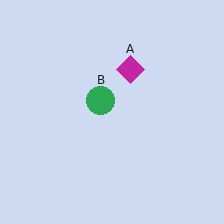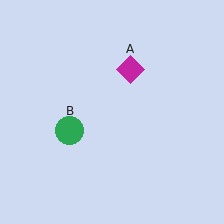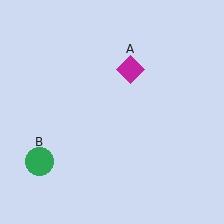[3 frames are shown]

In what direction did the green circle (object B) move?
The green circle (object B) moved down and to the left.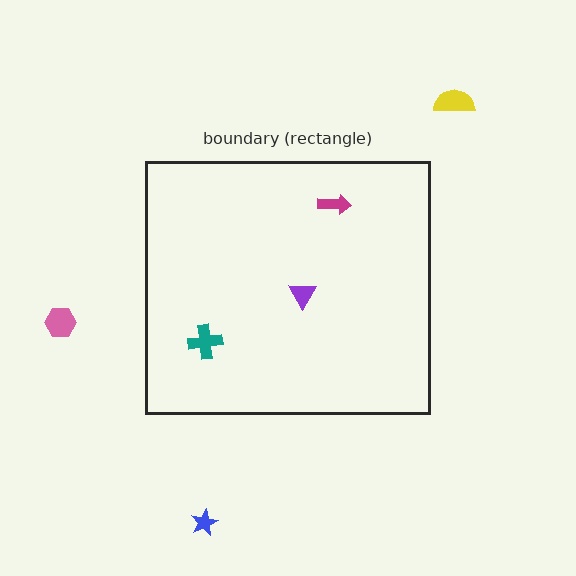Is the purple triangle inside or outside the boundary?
Inside.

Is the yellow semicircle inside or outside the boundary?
Outside.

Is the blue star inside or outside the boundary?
Outside.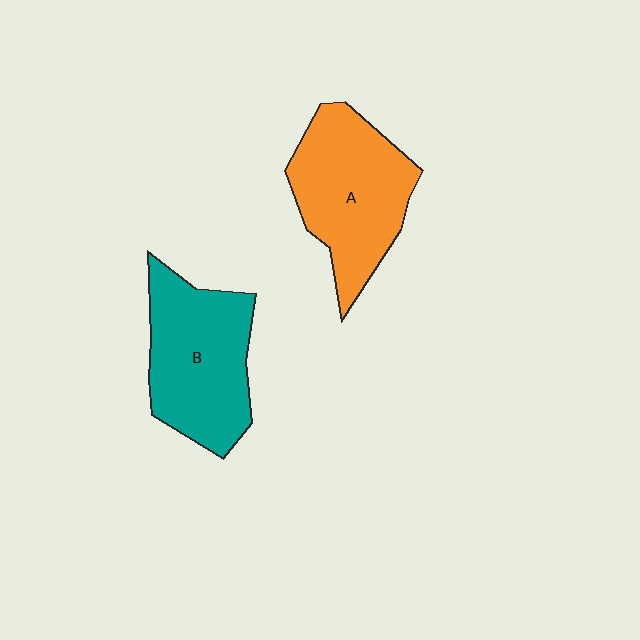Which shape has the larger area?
Shape A (orange).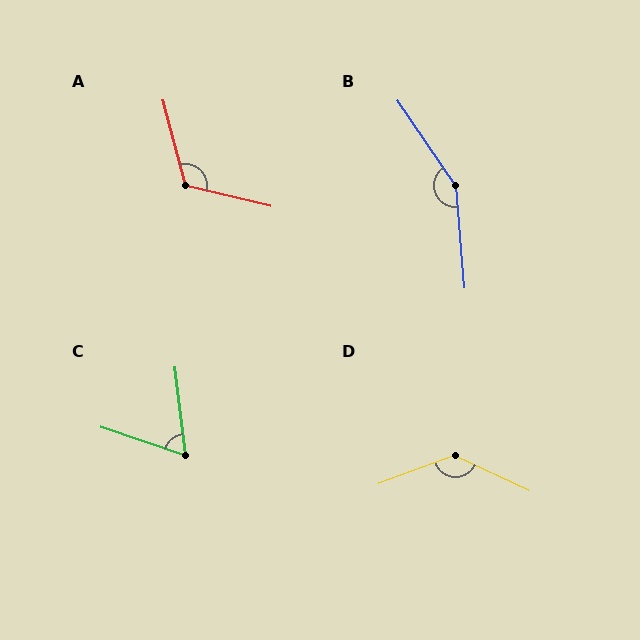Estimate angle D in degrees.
Approximately 134 degrees.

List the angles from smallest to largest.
C (64°), A (118°), D (134°), B (150°).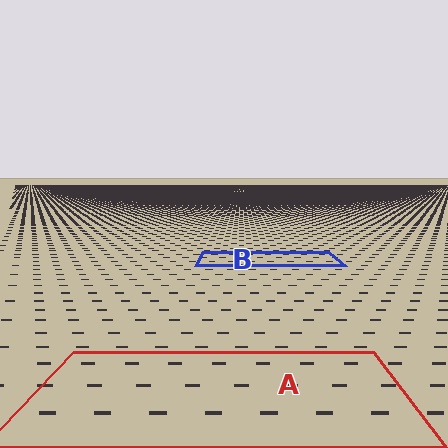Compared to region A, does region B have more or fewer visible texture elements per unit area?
Region B has more texture elements per unit area — they are packed more densely because it is farther away.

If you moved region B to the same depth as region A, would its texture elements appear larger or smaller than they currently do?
They would appear larger. At a closer depth, the same texture elements are projected at a bigger on-screen size.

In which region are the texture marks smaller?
The texture marks are smaller in region B, because it is farther away.